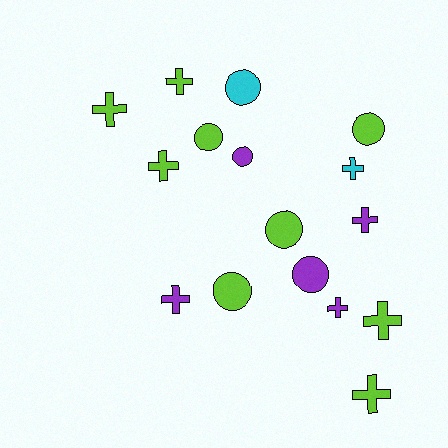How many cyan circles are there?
There is 1 cyan circle.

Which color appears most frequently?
Lime, with 9 objects.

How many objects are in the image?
There are 16 objects.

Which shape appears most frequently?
Cross, with 9 objects.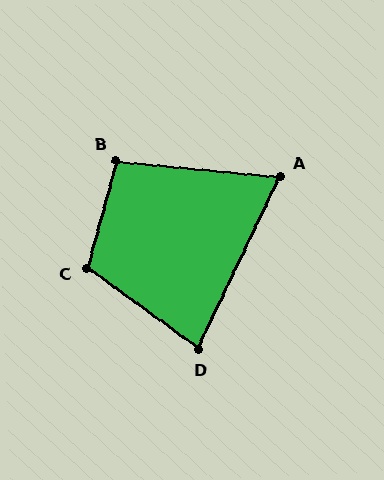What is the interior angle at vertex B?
Approximately 100 degrees (obtuse).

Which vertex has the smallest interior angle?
A, at approximately 70 degrees.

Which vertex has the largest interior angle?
C, at approximately 110 degrees.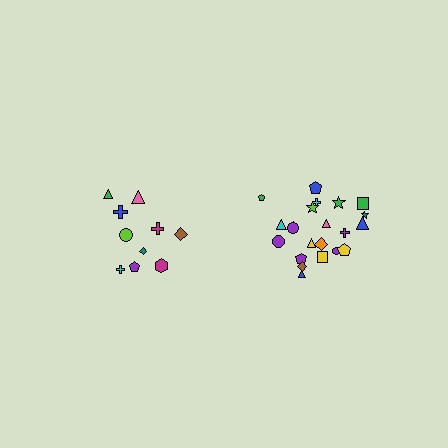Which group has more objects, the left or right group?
The right group.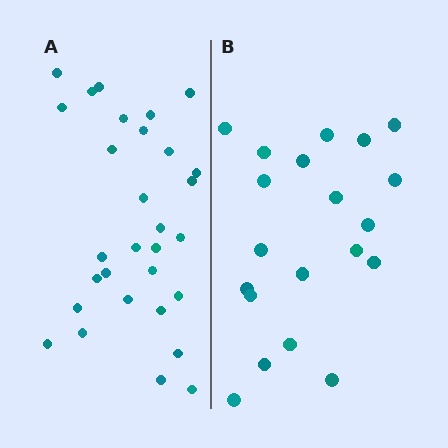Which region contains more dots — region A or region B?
Region A (the left region) has more dots.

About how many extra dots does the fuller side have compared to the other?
Region A has roughly 10 or so more dots than region B.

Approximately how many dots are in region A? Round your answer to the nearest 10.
About 30 dots.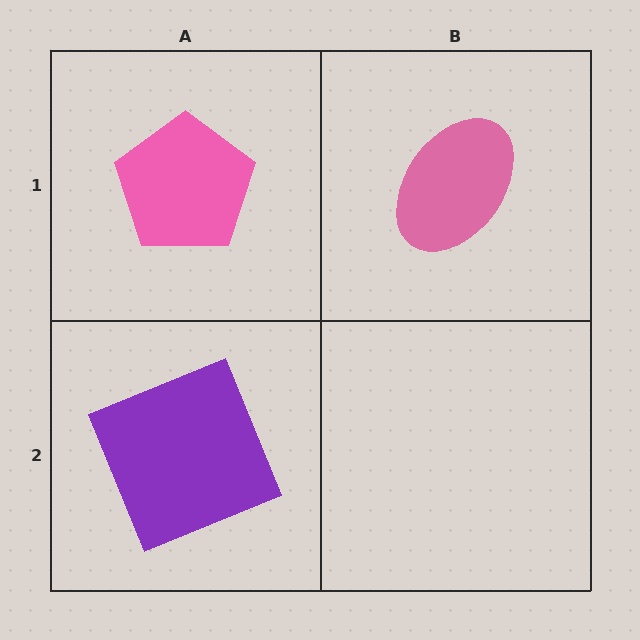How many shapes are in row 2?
1 shape.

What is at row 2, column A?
A purple square.